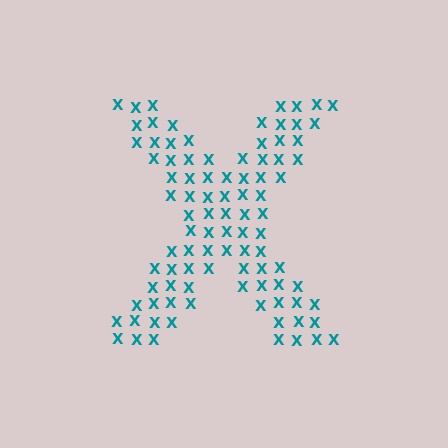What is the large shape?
The large shape is the letter X.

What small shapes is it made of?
It is made of small letter X's.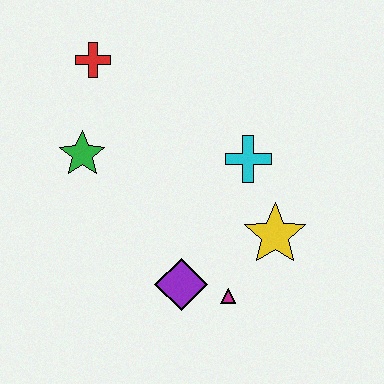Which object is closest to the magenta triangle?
The purple diamond is closest to the magenta triangle.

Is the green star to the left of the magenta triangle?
Yes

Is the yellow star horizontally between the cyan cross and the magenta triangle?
No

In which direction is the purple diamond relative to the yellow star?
The purple diamond is to the left of the yellow star.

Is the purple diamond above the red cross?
No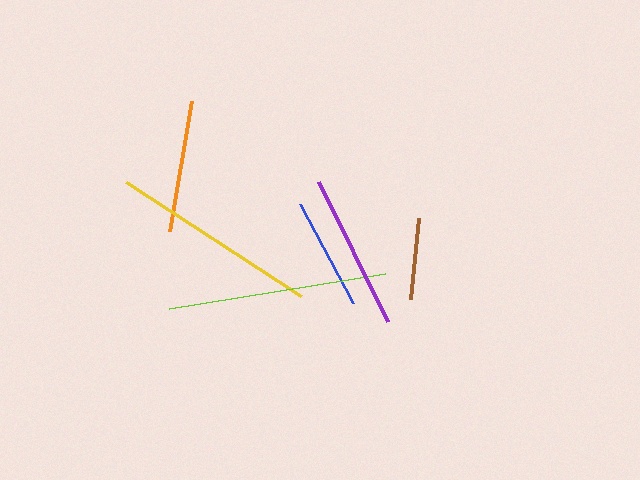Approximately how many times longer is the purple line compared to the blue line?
The purple line is approximately 1.4 times the length of the blue line.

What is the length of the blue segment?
The blue segment is approximately 113 pixels long.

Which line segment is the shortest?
The brown line is the shortest at approximately 82 pixels.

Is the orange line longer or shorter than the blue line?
The orange line is longer than the blue line.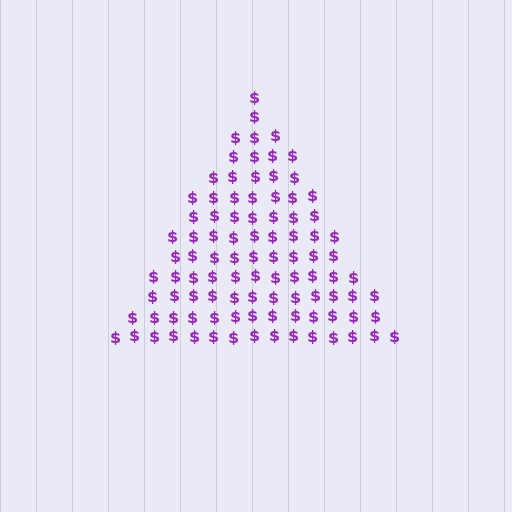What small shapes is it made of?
It is made of small dollar signs.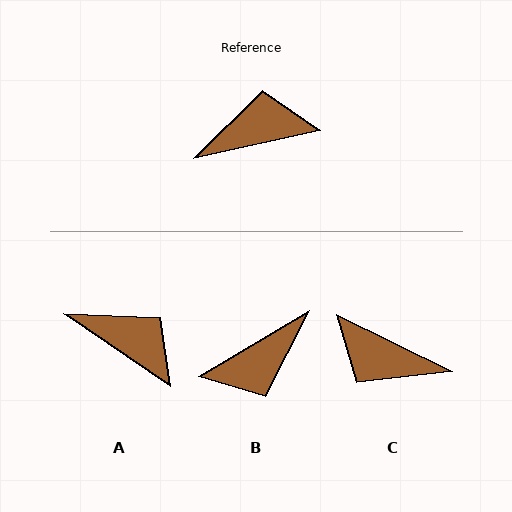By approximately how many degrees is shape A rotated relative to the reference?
Approximately 47 degrees clockwise.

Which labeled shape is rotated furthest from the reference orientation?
B, about 161 degrees away.